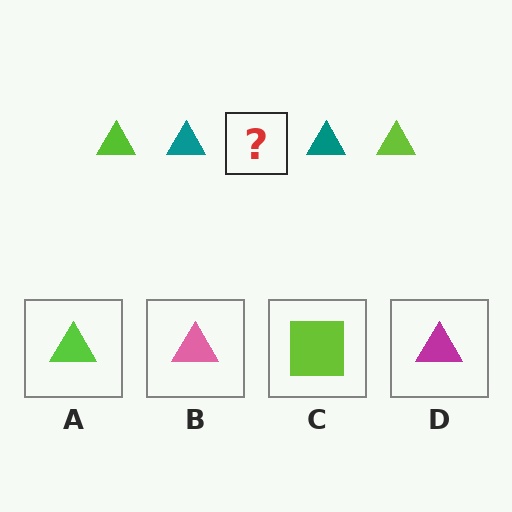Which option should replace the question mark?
Option A.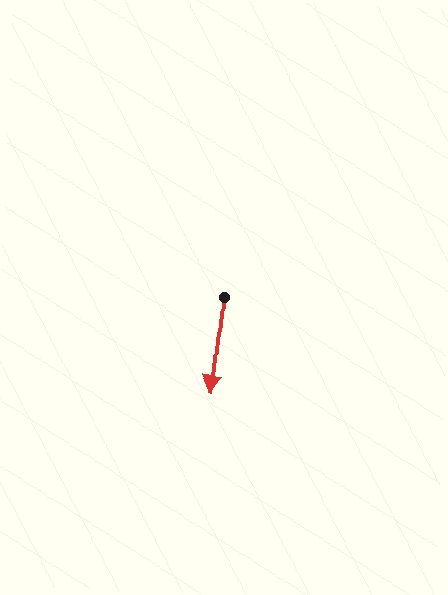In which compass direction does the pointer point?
South.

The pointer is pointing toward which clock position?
Roughly 6 o'clock.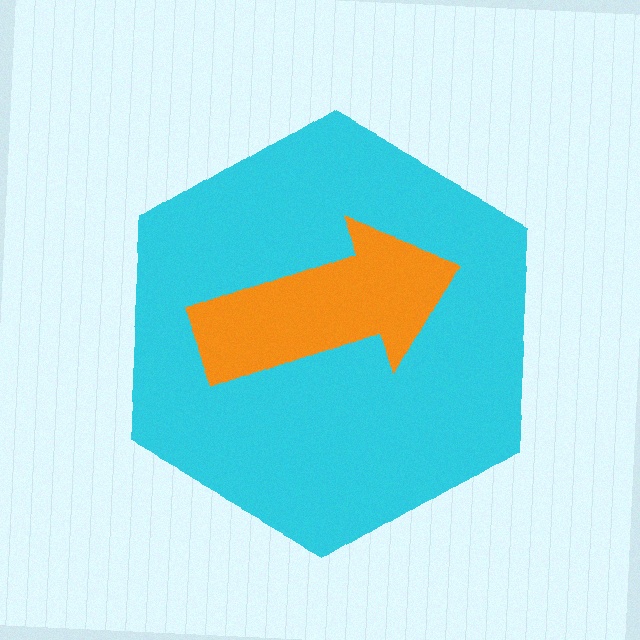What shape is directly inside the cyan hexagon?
The orange arrow.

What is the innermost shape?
The orange arrow.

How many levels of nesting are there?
2.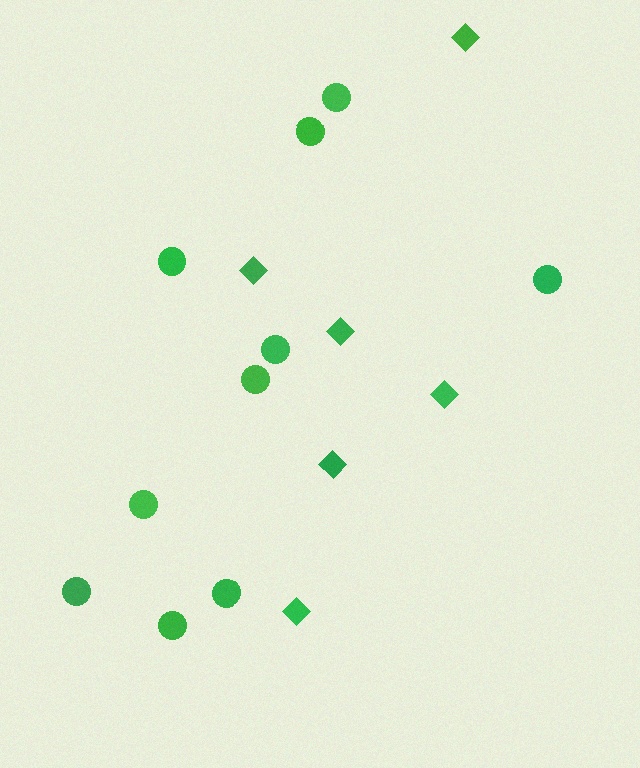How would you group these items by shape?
There are 2 groups: one group of circles (10) and one group of diamonds (6).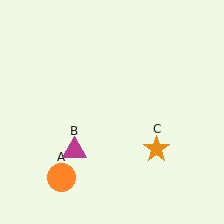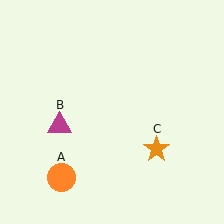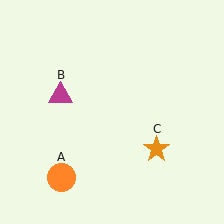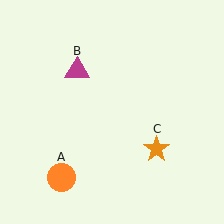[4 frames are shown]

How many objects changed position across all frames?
1 object changed position: magenta triangle (object B).